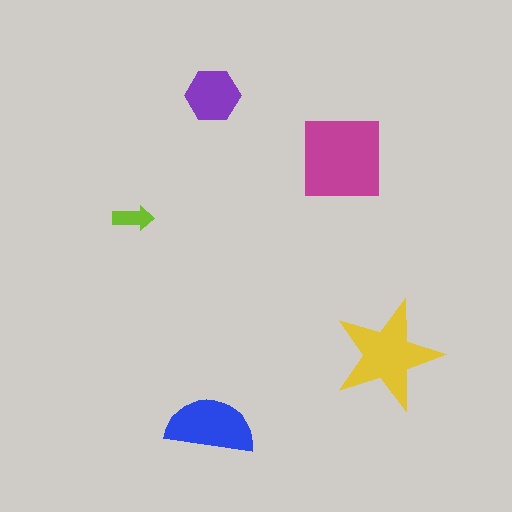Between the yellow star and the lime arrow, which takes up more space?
The yellow star.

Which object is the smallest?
The lime arrow.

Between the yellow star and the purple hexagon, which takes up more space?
The yellow star.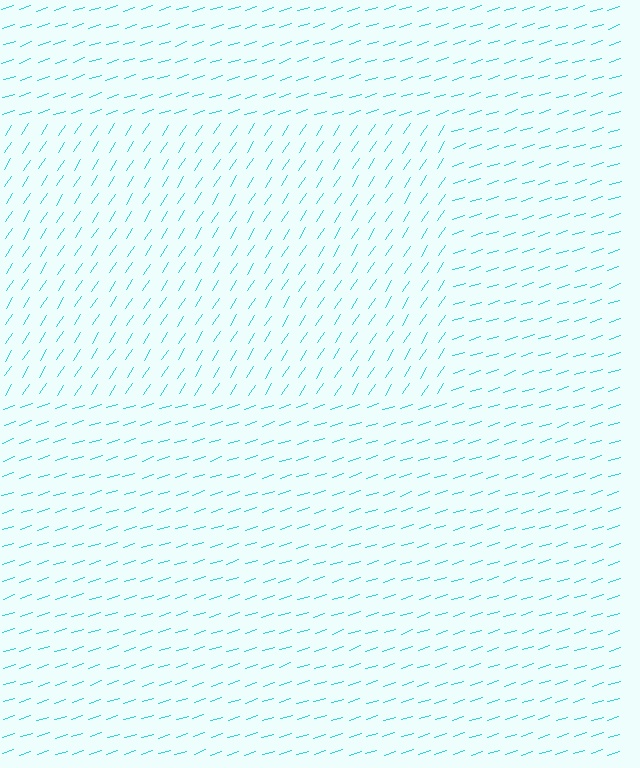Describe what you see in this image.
The image is filled with small cyan line segments. A rectangle region in the image has lines oriented differently from the surrounding lines, creating a visible texture boundary.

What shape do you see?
I see a rectangle.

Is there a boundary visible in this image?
Yes, there is a texture boundary formed by a change in line orientation.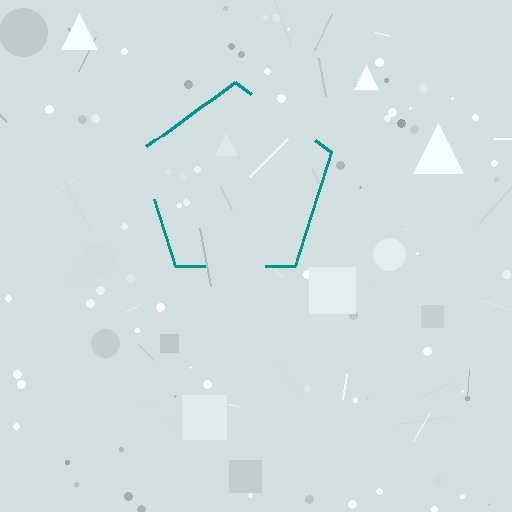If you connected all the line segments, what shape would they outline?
They would outline a pentagon.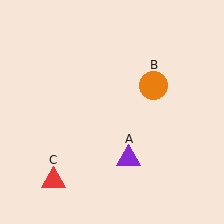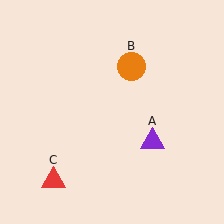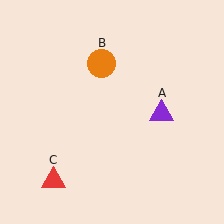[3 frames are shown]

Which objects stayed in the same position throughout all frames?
Red triangle (object C) remained stationary.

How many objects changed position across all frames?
2 objects changed position: purple triangle (object A), orange circle (object B).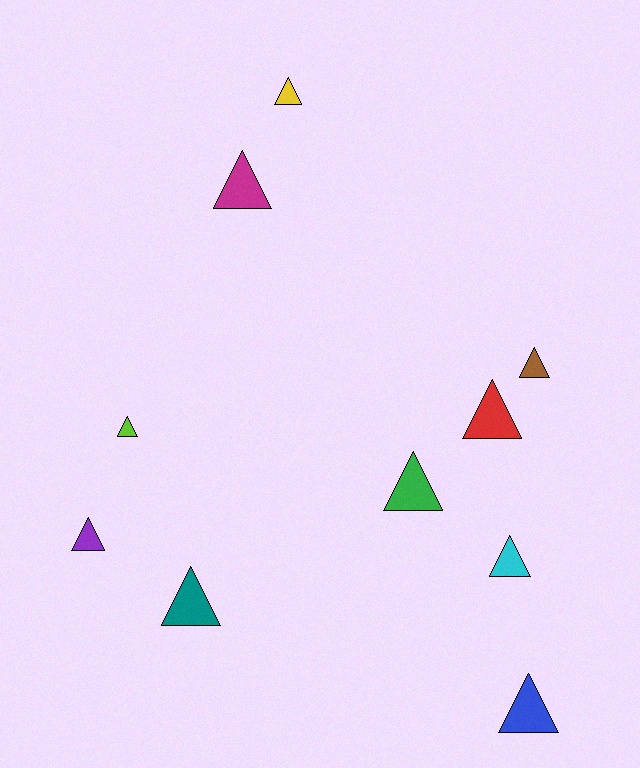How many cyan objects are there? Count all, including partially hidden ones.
There is 1 cyan object.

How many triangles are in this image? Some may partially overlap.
There are 10 triangles.